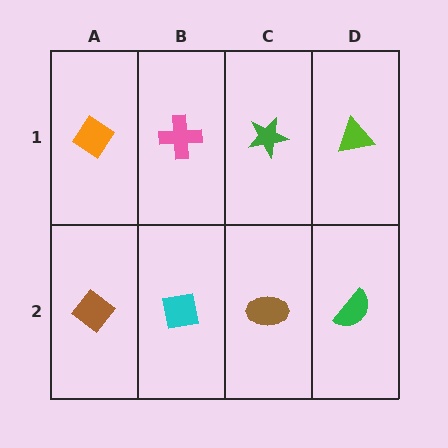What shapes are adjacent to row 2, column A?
An orange diamond (row 1, column A), a cyan square (row 2, column B).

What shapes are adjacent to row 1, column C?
A brown ellipse (row 2, column C), a pink cross (row 1, column B), a lime triangle (row 1, column D).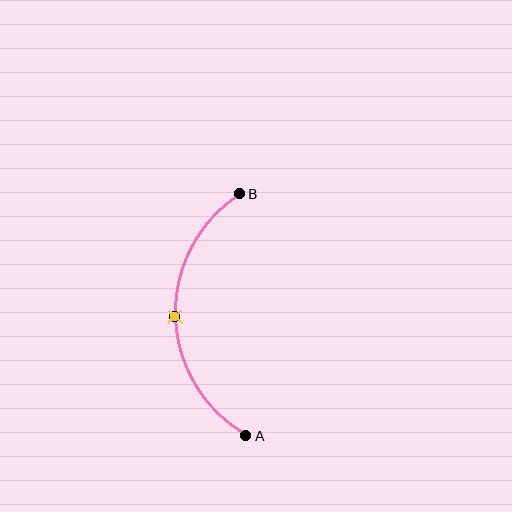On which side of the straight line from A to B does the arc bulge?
The arc bulges to the left of the straight line connecting A and B.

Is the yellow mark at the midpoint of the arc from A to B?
Yes. The yellow mark lies on the arc at equal arc-length from both A and B — it is the arc midpoint.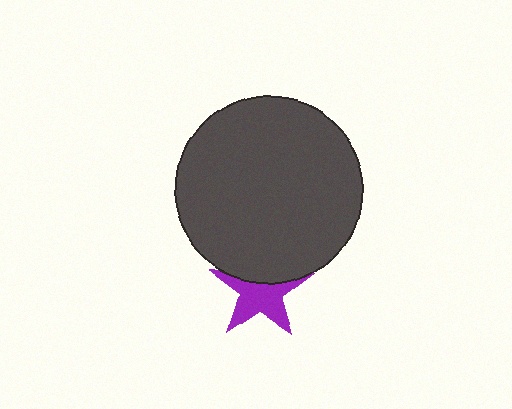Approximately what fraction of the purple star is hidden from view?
Roughly 35% of the purple star is hidden behind the dark gray circle.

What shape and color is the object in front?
The object in front is a dark gray circle.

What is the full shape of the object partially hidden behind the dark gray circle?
The partially hidden object is a purple star.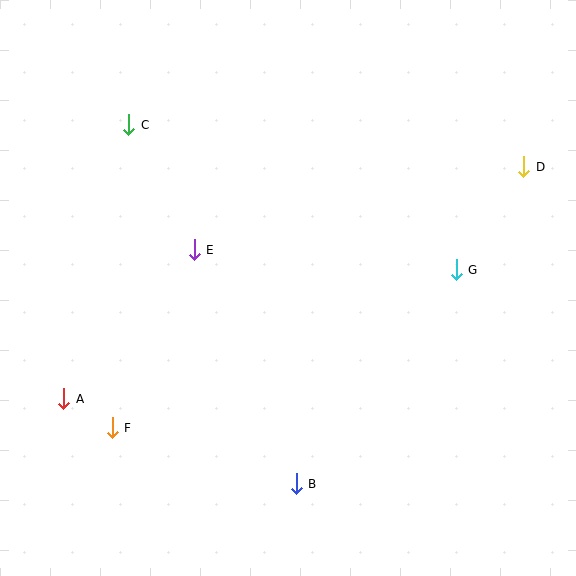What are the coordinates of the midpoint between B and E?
The midpoint between B and E is at (245, 367).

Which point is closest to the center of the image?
Point E at (194, 250) is closest to the center.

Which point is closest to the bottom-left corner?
Point F is closest to the bottom-left corner.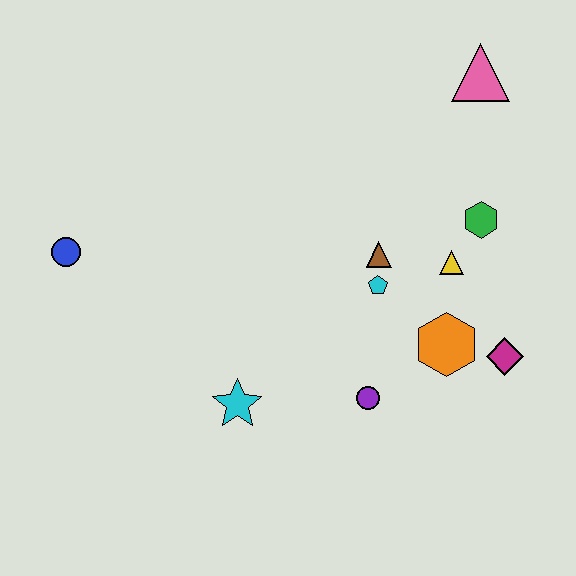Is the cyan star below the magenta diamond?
Yes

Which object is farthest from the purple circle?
The pink triangle is farthest from the purple circle.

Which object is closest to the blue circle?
The cyan star is closest to the blue circle.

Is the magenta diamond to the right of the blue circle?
Yes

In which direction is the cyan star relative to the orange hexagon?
The cyan star is to the left of the orange hexagon.